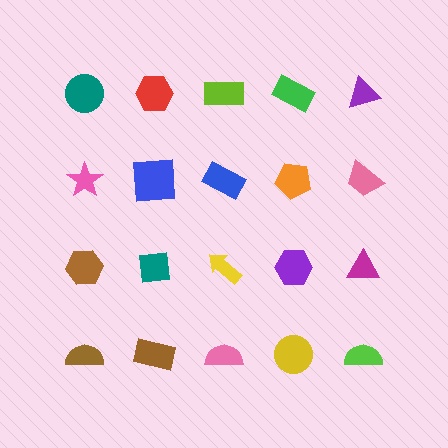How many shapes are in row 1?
5 shapes.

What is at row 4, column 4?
A yellow circle.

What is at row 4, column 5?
A lime semicircle.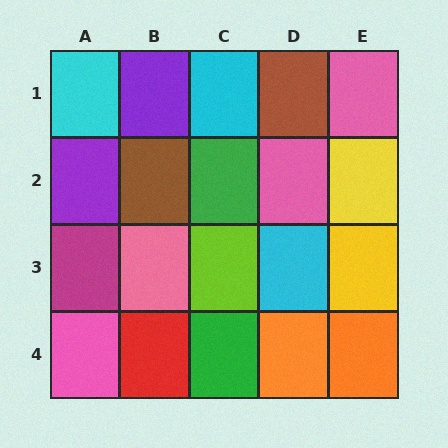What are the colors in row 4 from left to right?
Pink, red, green, orange, orange.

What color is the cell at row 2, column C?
Green.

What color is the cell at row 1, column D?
Brown.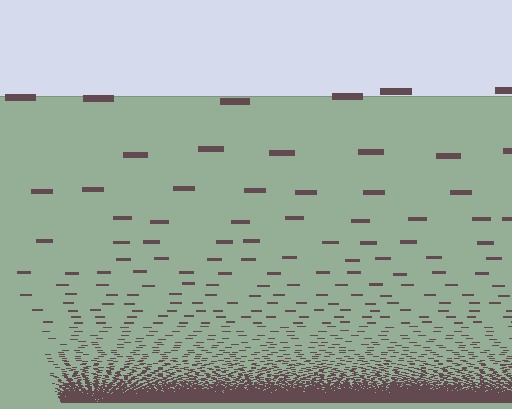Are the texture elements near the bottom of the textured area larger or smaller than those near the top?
Smaller. The gradient is inverted — elements near the bottom are smaller and denser.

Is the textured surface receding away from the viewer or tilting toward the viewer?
The surface appears to tilt toward the viewer. Texture elements get larger and sparser toward the top.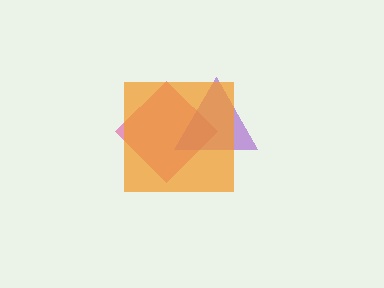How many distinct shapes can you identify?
There are 3 distinct shapes: a pink diamond, a purple triangle, an orange square.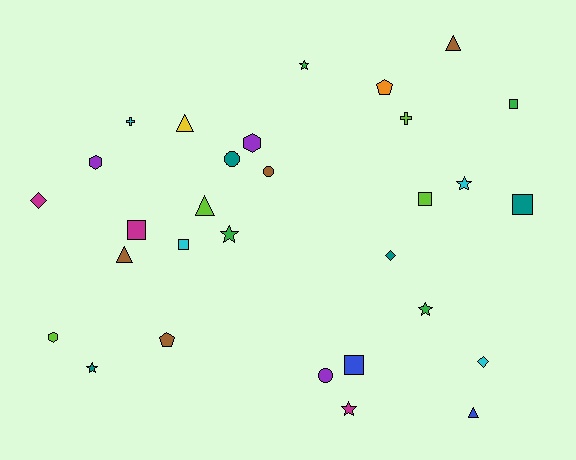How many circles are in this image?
There are 3 circles.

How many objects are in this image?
There are 30 objects.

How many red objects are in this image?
There are no red objects.